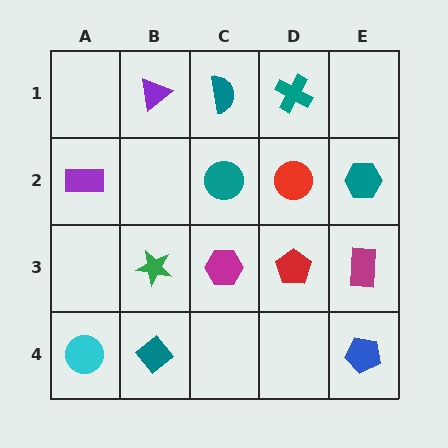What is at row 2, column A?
A purple rectangle.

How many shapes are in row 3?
4 shapes.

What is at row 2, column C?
A teal circle.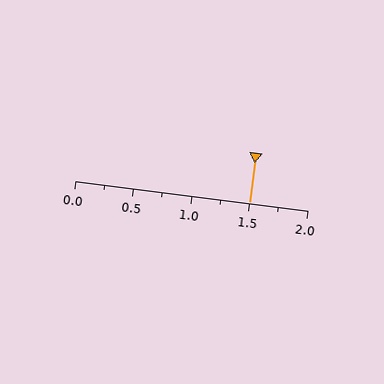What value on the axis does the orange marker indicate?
The marker indicates approximately 1.5.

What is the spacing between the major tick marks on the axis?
The major ticks are spaced 0.5 apart.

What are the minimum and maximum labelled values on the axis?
The axis runs from 0.0 to 2.0.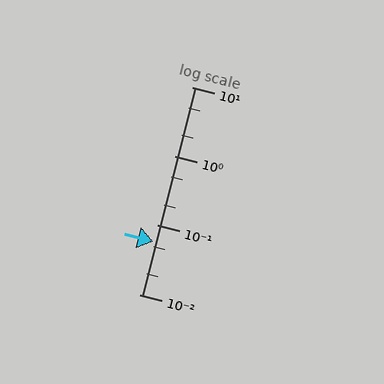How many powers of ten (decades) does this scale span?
The scale spans 3 decades, from 0.01 to 10.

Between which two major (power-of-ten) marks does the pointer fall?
The pointer is between 0.01 and 0.1.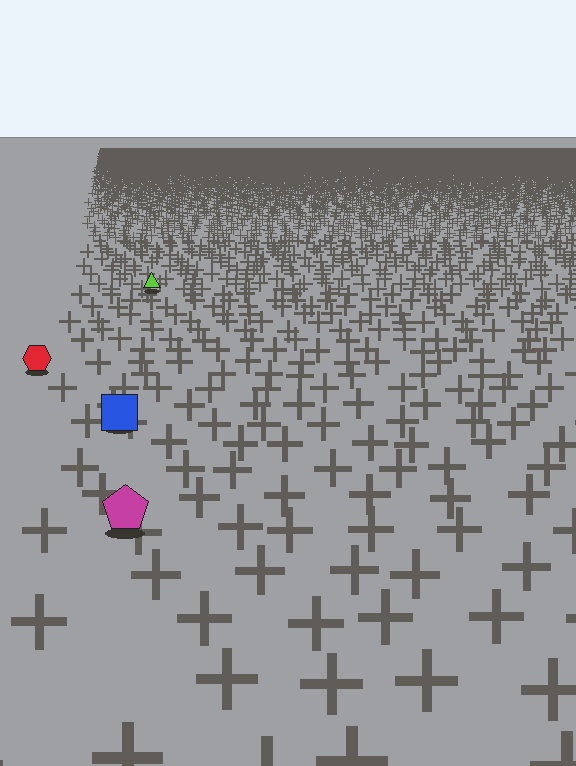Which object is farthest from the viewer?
The lime triangle is farthest from the viewer. It appears smaller and the ground texture around it is denser.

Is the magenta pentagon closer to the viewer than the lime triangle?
Yes. The magenta pentagon is closer — you can tell from the texture gradient: the ground texture is coarser near it.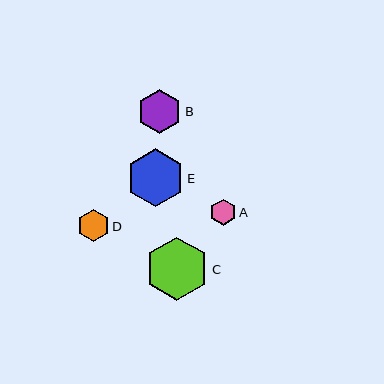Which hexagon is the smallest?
Hexagon A is the smallest with a size of approximately 26 pixels.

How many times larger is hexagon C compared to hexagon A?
Hexagon C is approximately 2.4 times the size of hexagon A.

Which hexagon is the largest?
Hexagon C is the largest with a size of approximately 64 pixels.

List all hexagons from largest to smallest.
From largest to smallest: C, E, B, D, A.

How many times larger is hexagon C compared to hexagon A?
Hexagon C is approximately 2.4 times the size of hexagon A.